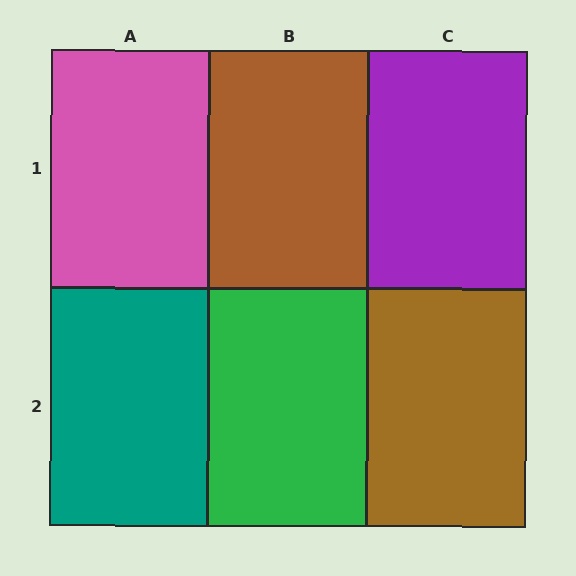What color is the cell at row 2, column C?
Brown.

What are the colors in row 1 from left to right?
Pink, brown, purple.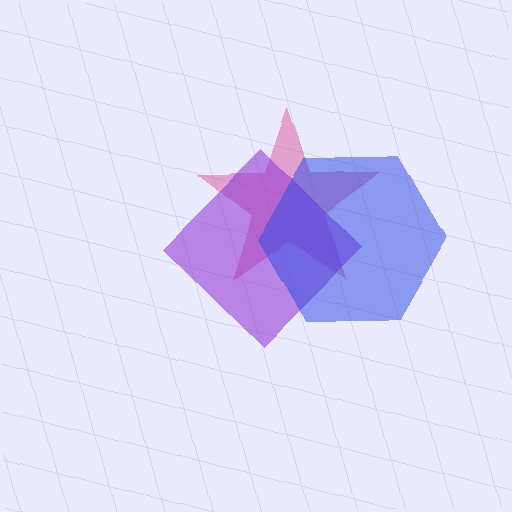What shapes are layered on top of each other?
The layered shapes are: a pink star, a purple diamond, a blue hexagon.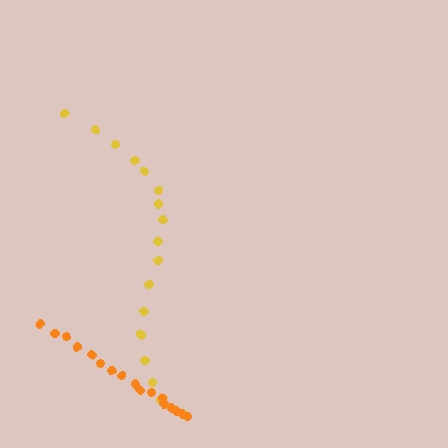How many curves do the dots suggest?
There are 2 distinct paths.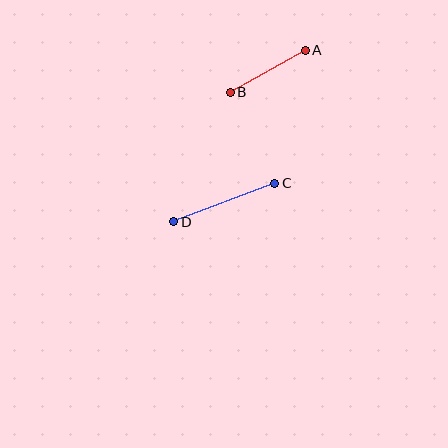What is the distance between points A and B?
The distance is approximately 86 pixels.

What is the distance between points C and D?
The distance is approximately 108 pixels.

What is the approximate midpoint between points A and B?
The midpoint is at approximately (268, 71) pixels.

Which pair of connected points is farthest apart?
Points C and D are farthest apart.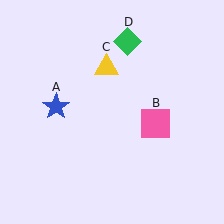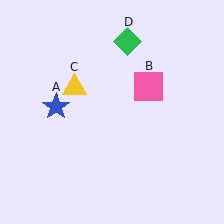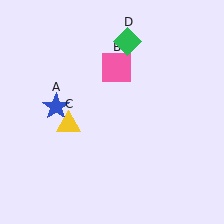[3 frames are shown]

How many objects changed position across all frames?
2 objects changed position: pink square (object B), yellow triangle (object C).